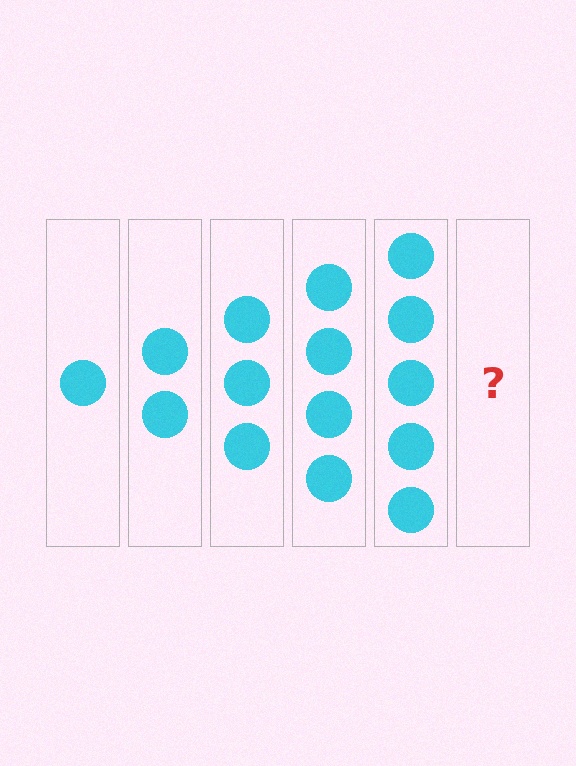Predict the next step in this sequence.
The next step is 6 circles.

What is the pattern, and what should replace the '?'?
The pattern is that each step adds one more circle. The '?' should be 6 circles.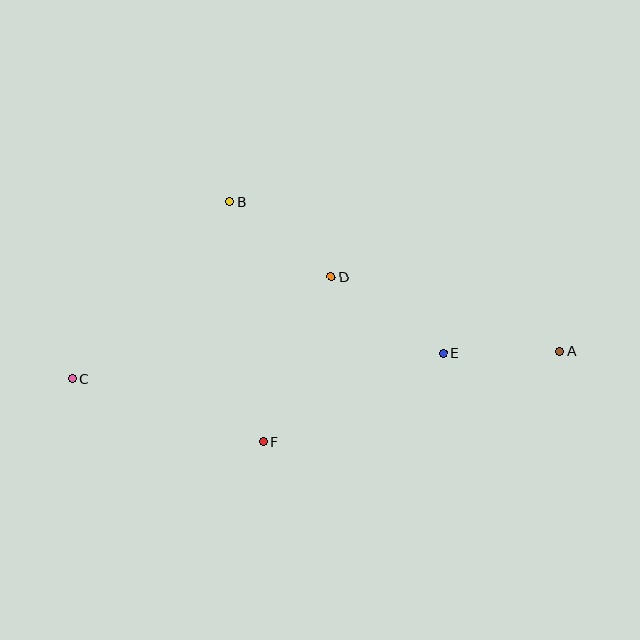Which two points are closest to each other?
Points A and E are closest to each other.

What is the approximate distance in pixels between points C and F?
The distance between C and F is approximately 202 pixels.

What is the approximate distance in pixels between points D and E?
The distance between D and E is approximately 136 pixels.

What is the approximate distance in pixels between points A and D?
The distance between A and D is approximately 241 pixels.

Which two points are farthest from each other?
Points A and C are farthest from each other.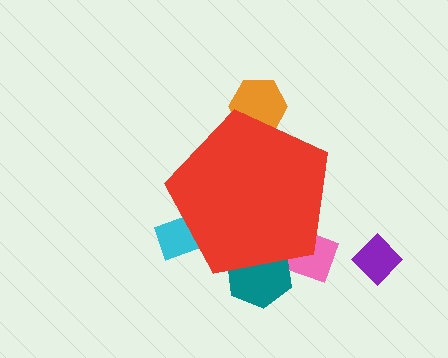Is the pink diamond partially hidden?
Yes, the pink diamond is partially hidden behind the red pentagon.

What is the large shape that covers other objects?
A red pentagon.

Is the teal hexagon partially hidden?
Yes, the teal hexagon is partially hidden behind the red pentagon.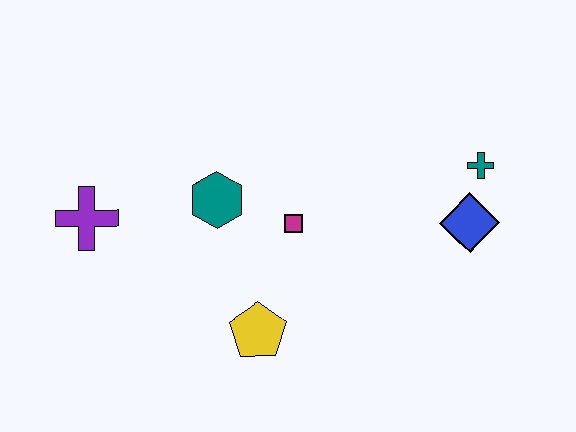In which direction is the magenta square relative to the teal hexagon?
The magenta square is to the right of the teal hexagon.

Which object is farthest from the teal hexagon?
The teal cross is farthest from the teal hexagon.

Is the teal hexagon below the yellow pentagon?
No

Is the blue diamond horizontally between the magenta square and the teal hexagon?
No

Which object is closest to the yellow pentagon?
The magenta square is closest to the yellow pentagon.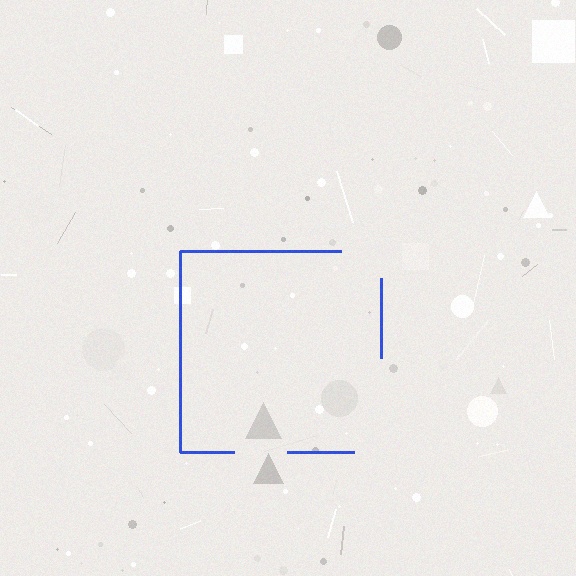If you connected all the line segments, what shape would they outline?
They would outline a square.